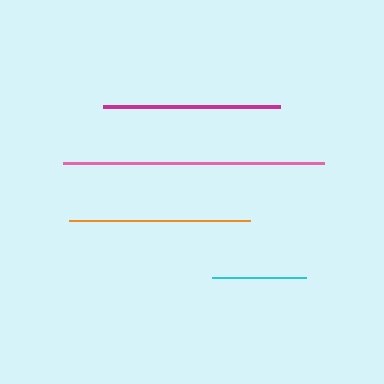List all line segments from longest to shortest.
From longest to shortest: pink, orange, magenta, cyan.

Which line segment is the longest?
The pink line is the longest at approximately 260 pixels.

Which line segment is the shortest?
The cyan line is the shortest at approximately 94 pixels.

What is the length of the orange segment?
The orange segment is approximately 181 pixels long.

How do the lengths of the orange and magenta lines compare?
The orange and magenta lines are approximately the same length.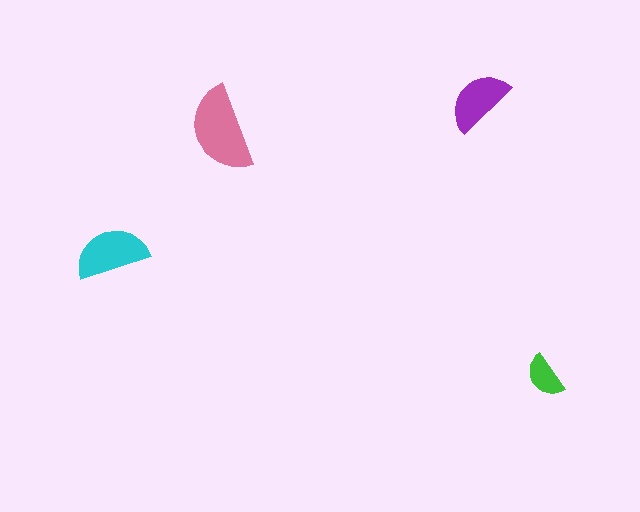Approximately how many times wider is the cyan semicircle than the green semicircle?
About 1.5 times wider.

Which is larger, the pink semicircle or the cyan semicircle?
The pink one.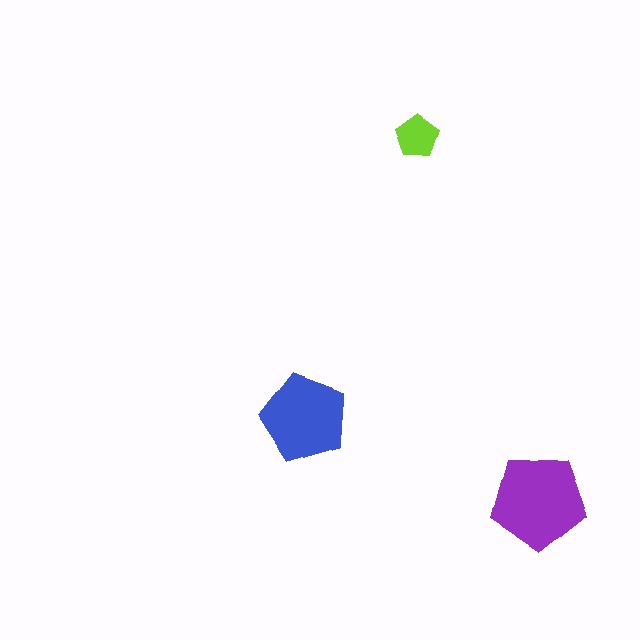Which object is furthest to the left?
The blue pentagon is leftmost.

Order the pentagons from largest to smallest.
the purple one, the blue one, the lime one.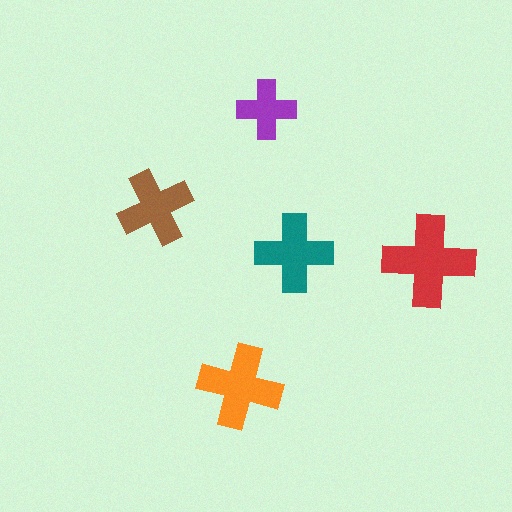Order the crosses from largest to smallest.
the red one, the orange one, the teal one, the brown one, the purple one.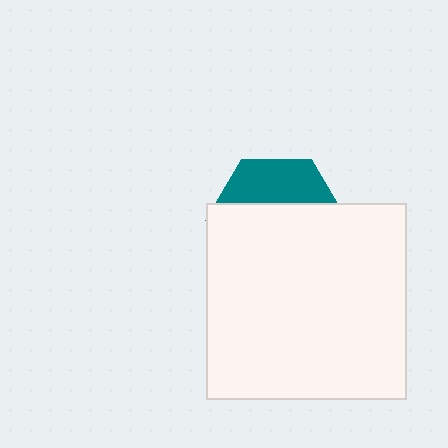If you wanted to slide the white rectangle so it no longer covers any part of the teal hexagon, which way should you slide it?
Slide it down — that is the most direct way to separate the two shapes.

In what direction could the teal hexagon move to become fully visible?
The teal hexagon could move up. That would shift it out from behind the white rectangle entirely.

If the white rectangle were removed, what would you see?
You would see the complete teal hexagon.